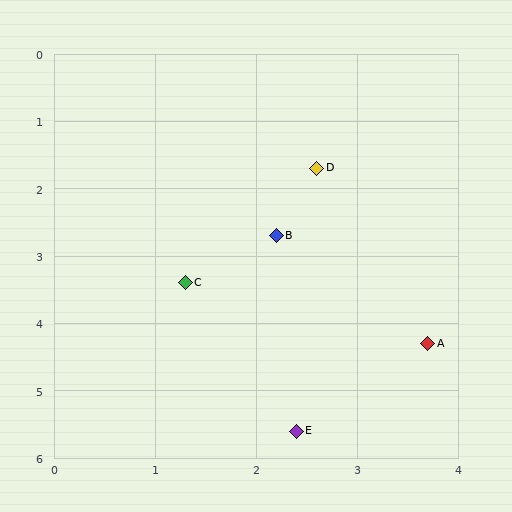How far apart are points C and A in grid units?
Points C and A are about 2.6 grid units apart.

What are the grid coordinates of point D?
Point D is at approximately (2.6, 1.7).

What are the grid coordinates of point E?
Point E is at approximately (2.4, 5.6).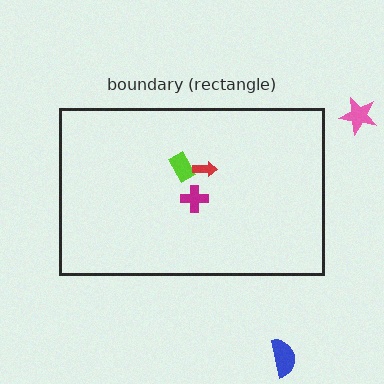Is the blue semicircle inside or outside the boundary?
Outside.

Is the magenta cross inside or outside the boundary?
Inside.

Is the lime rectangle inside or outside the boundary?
Inside.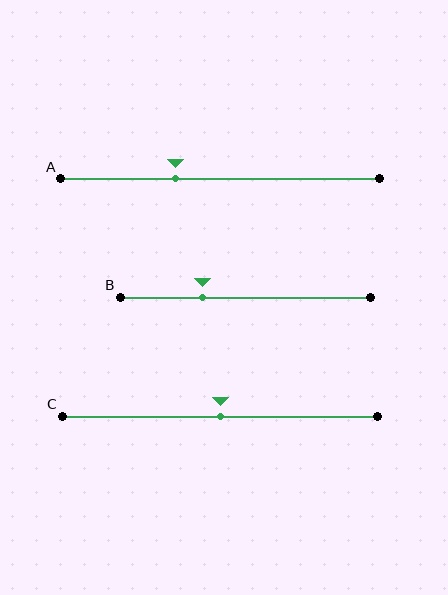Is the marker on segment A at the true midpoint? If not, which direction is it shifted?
No, the marker on segment A is shifted to the left by about 14% of the segment length.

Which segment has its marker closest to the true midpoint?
Segment C has its marker closest to the true midpoint.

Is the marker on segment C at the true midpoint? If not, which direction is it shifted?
Yes, the marker on segment C is at the true midpoint.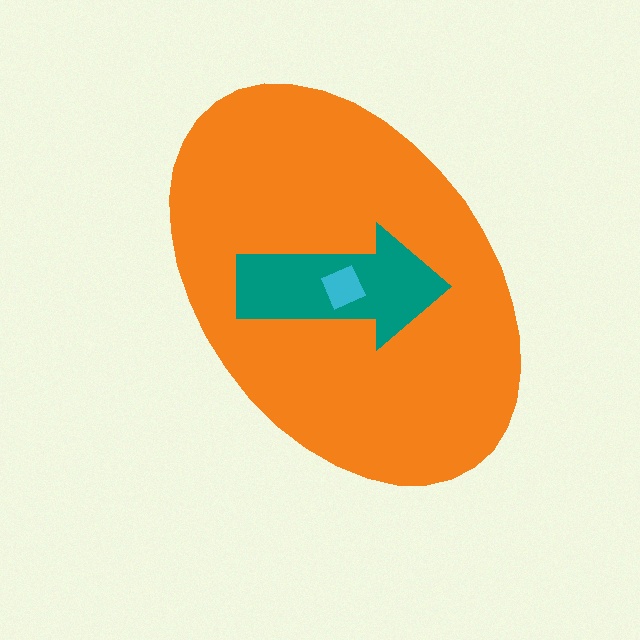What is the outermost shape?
The orange ellipse.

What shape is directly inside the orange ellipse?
The teal arrow.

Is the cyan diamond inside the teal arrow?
Yes.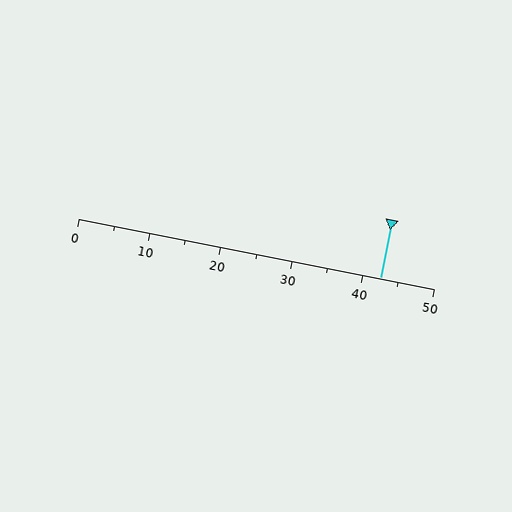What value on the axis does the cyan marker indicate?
The marker indicates approximately 42.5.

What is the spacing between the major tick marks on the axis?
The major ticks are spaced 10 apart.